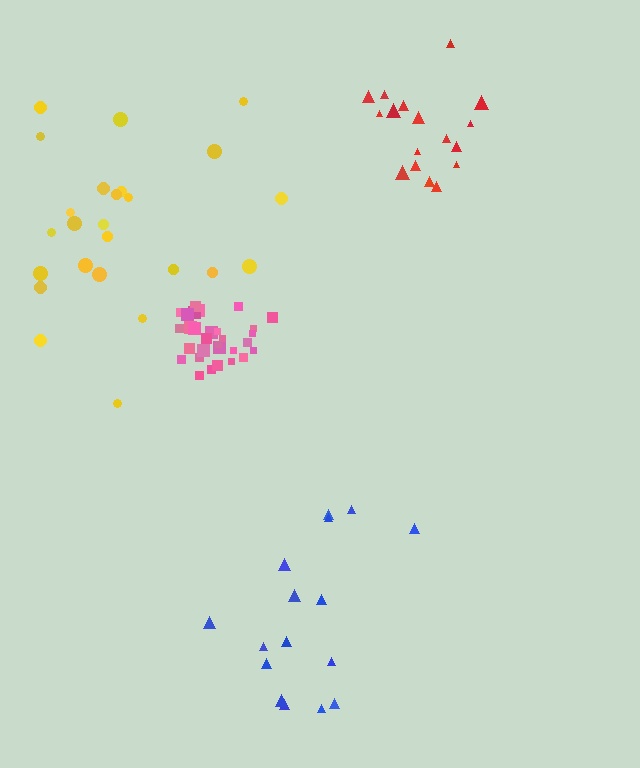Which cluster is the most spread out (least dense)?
Blue.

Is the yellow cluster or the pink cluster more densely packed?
Pink.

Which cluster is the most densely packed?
Pink.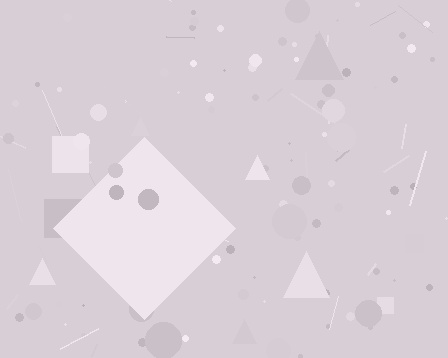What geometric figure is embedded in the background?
A diamond is embedded in the background.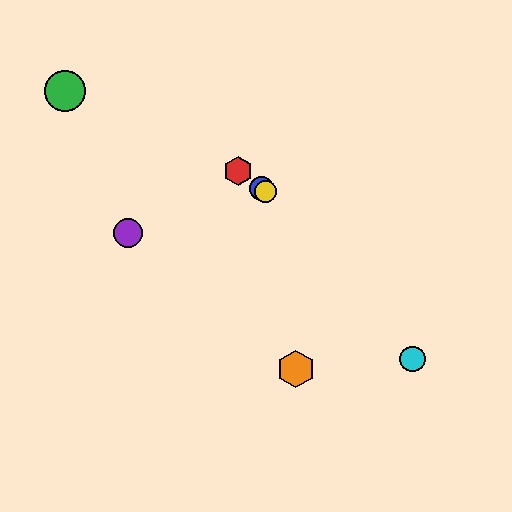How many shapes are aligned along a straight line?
3 shapes (the red hexagon, the blue circle, the yellow circle) are aligned along a straight line.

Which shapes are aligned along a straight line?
The red hexagon, the blue circle, the yellow circle are aligned along a straight line.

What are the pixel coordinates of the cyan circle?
The cyan circle is at (412, 359).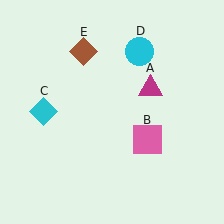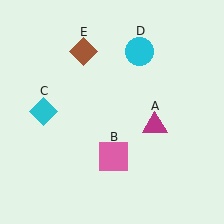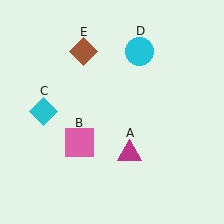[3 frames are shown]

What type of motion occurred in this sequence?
The magenta triangle (object A), pink square (object B) rotated clockwise around the center of the scene.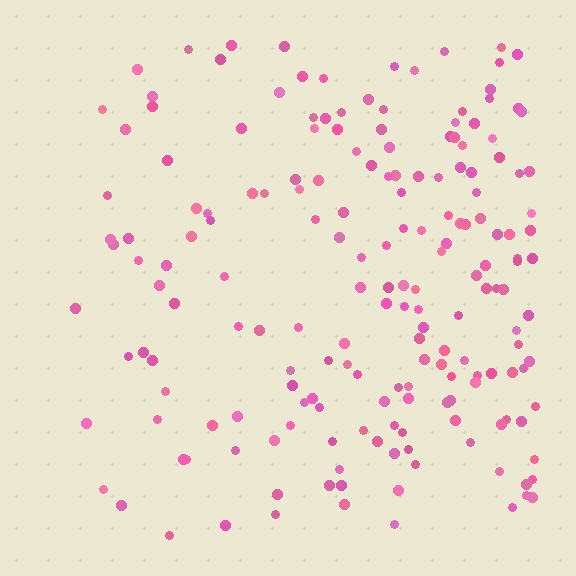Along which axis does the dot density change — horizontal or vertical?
Horizontal.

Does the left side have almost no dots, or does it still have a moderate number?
Still a moderate number, just noticeably fewer than the right.